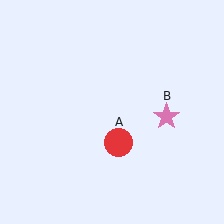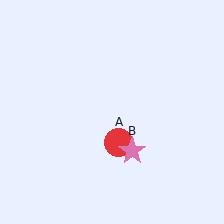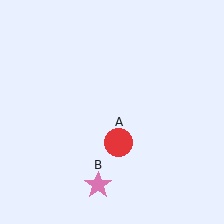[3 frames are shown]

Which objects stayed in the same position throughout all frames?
Red circle (object A) remained stationary.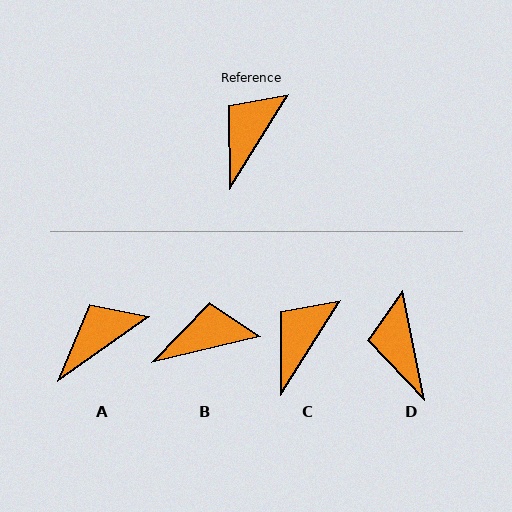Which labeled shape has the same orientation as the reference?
C.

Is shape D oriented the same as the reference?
No, it is off by about 43 degrees.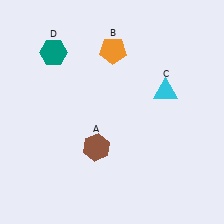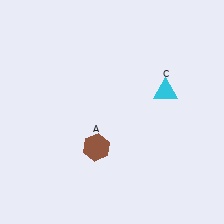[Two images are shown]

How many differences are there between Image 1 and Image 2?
There are 2 differences between the two images.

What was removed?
The orange pentagon (B), the teal hexagon (D) were removed in Image 2.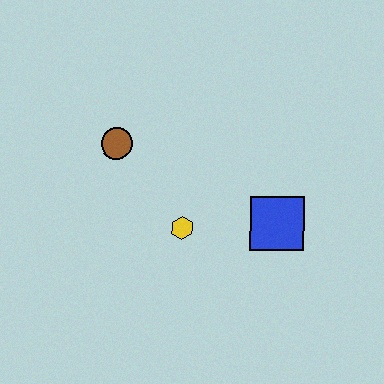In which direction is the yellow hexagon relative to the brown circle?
The yellow hexagon is below the brown circle.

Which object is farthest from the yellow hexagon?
The brown circle is farthest from the yellow hexagon.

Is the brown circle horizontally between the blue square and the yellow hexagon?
No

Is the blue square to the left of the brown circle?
No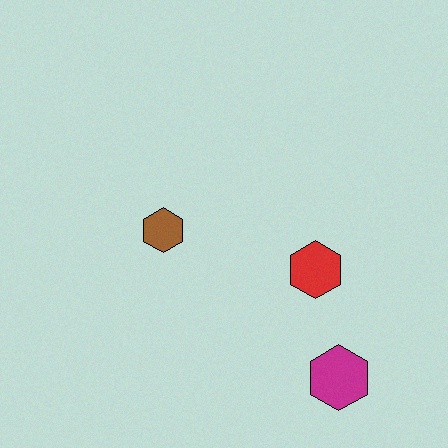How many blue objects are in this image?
There are no blue objects.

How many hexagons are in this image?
There are 3 hexagons.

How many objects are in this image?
There are 3 objects.